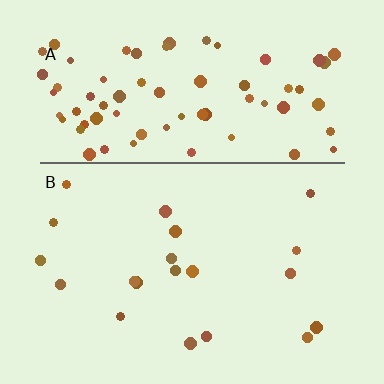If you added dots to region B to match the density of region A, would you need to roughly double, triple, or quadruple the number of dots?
Approximately quadruple.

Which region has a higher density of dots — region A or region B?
A (the top).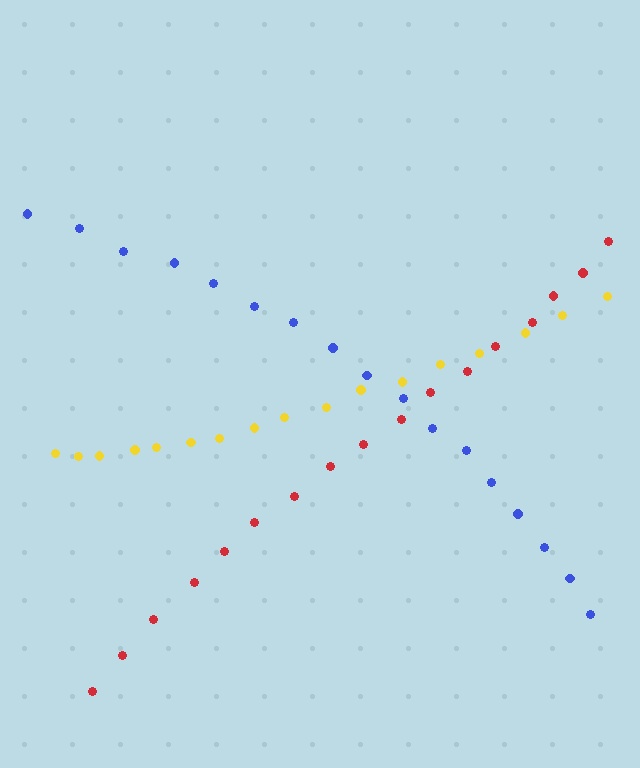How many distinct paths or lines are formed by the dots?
There are 3 distinct paths.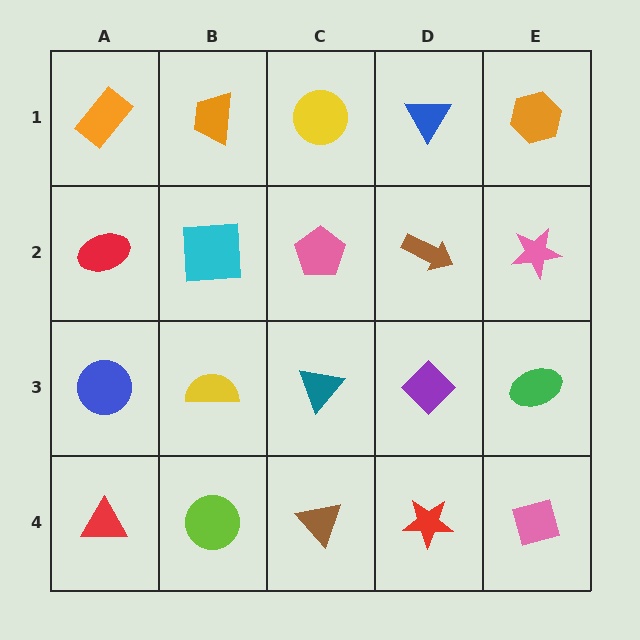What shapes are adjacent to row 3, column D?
A brown arrow (row 2, column D), a red star (row 4, column D), a teal triangle (row 3, column C), a green ellipse (row 3, column E).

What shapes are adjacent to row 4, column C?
A teal triangle (row 3, column C), a lime circle (row 4, column B), a red star (row 4, column D).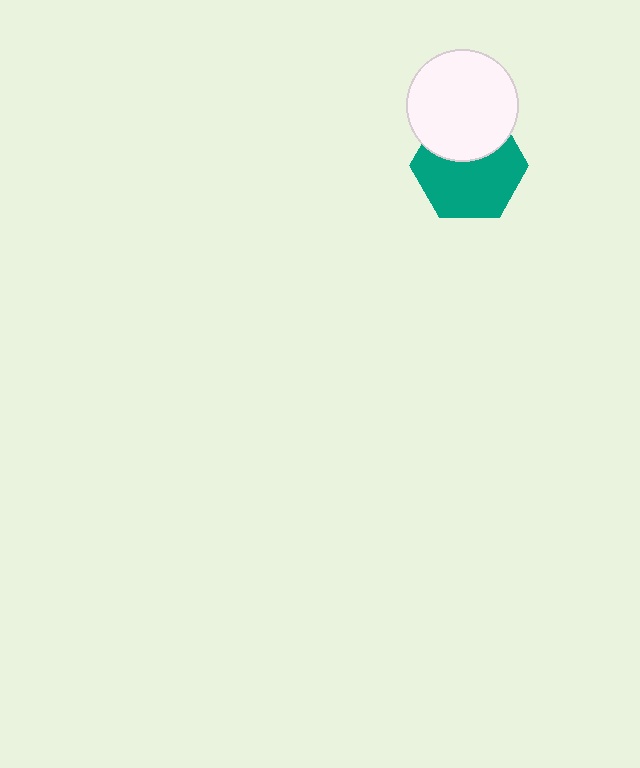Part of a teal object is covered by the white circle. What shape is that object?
It is a hexagon.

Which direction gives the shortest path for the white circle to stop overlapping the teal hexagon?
Moving up gives the shortest separation.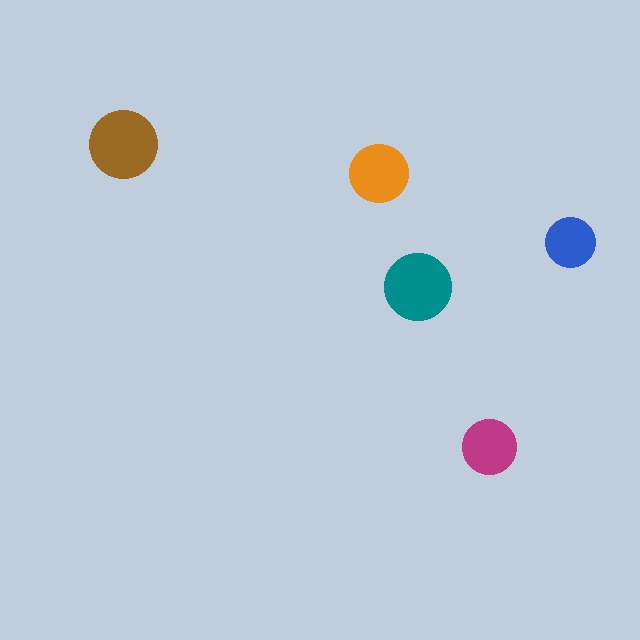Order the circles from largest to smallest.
the brown one, the teal one, the orange one, the magenta one, the blue one.